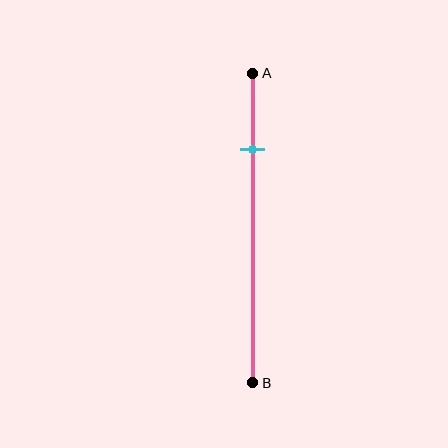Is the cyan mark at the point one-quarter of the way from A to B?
Yes, the mark is approximately at the one-quarter point.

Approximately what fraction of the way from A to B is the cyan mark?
The cyan mark is approximately 25% of the way from A to B.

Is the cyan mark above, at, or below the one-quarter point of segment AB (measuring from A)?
The cyan mark is approximately at the one-quarter point of segment AB.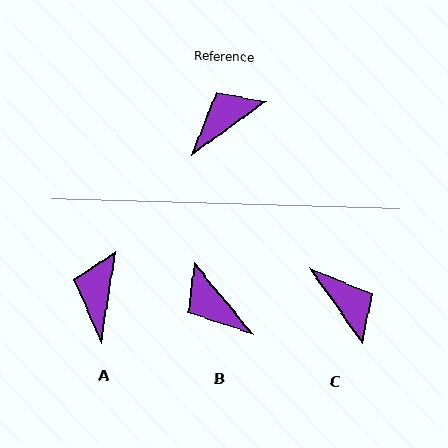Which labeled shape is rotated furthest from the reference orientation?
B, about 94 degrees away.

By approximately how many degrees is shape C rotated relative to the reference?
Approximately 91 degrees clockwise.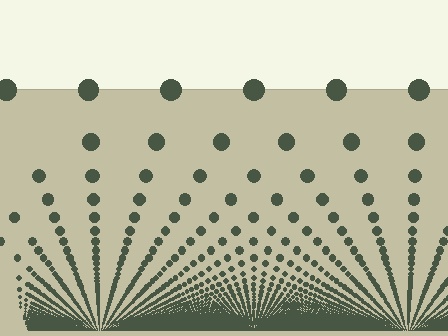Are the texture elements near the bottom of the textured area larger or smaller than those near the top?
Smaller. The gradient is inverted — elements near the bottom are smaller and denser.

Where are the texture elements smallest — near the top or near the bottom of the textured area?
Near the bottom.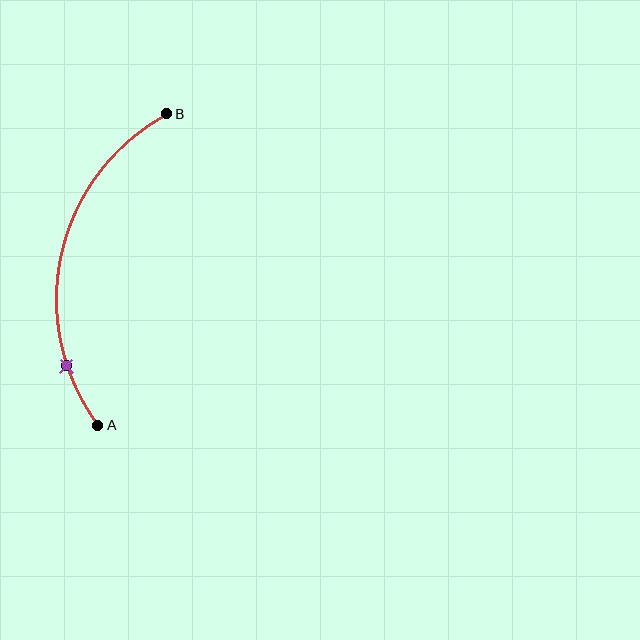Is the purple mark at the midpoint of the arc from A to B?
No. The purple mark lies on the arc but is closer to endpoint A. The arc midpoint would be at the point on the curve equidistant along the arc from both A and B.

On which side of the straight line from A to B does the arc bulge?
The arc bulges to the left of the straight line connecting A and B.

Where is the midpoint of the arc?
The arc midpoint is the point on the curve farthest from the straight line joining A and B. It sits to the left of that line.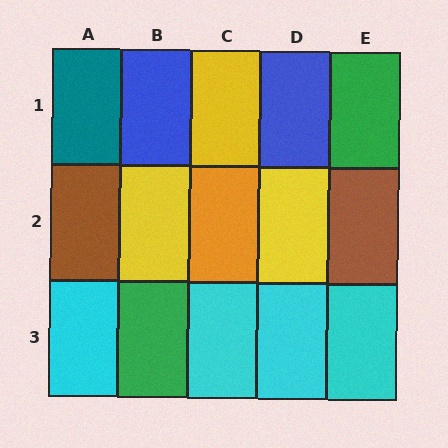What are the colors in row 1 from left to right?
Teal, blue, yellow, blue, green.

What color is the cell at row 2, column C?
Orange.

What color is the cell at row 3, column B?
Green.